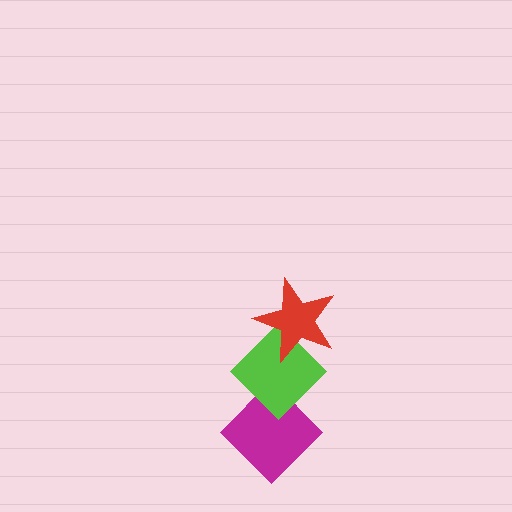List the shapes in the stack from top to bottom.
From top to bottom: the red star, the lime diamond, the magenta diamond.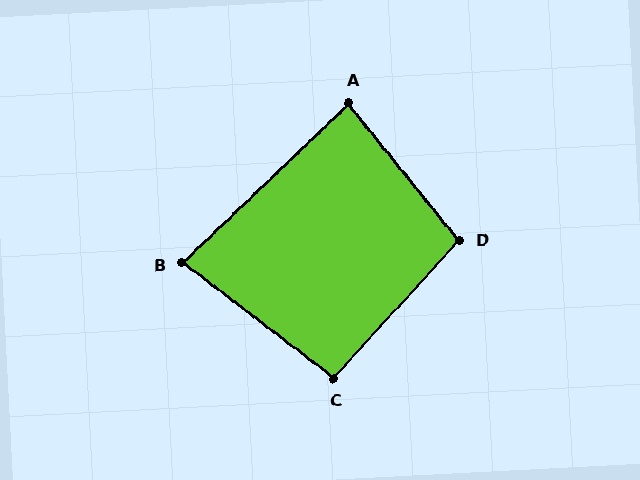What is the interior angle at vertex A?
Approximately 85 degrees (approximately right).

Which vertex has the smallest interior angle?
B, at approximately 81 degrees.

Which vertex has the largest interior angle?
D, at approximately 99 degrees.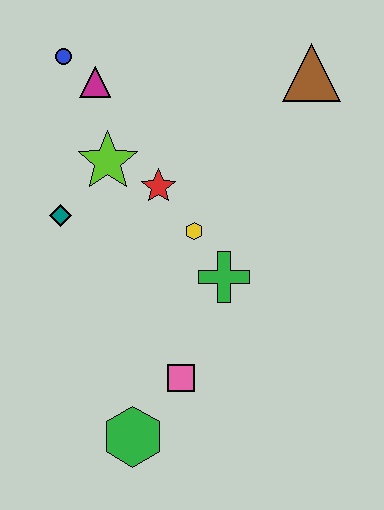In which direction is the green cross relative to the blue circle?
The green cross is below the blue circle.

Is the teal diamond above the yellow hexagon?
Yes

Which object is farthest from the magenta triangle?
The green hexagon is farthest from the magenta triangle.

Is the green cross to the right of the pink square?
Yes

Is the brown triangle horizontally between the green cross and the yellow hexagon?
No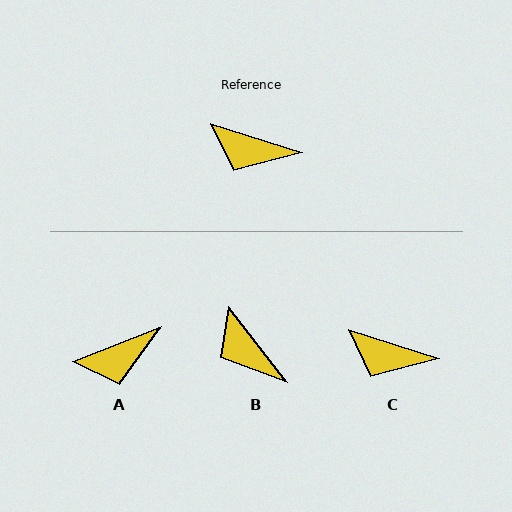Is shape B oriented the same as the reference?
No, it is off by about 35 degrees.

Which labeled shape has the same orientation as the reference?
C.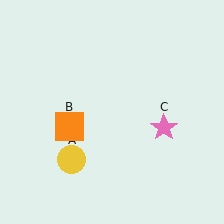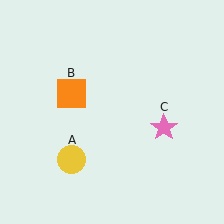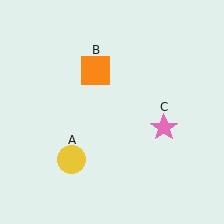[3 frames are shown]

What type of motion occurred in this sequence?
The orange square (object B) rotated clockwise around the center of the scene.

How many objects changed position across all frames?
1 object changed position: orange square (object B).